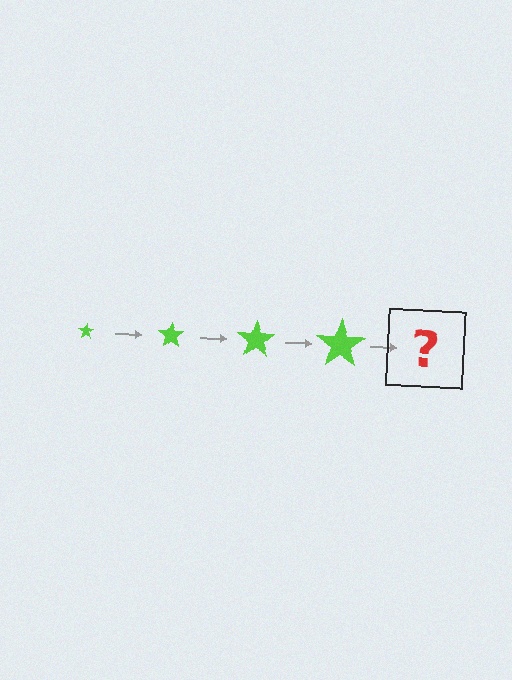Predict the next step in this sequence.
The next step is a lime star, larger than the previous one.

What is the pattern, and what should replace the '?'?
The pattern is that the star gets progressively larger each step. The '?' should be a lime star, larger than the previous one.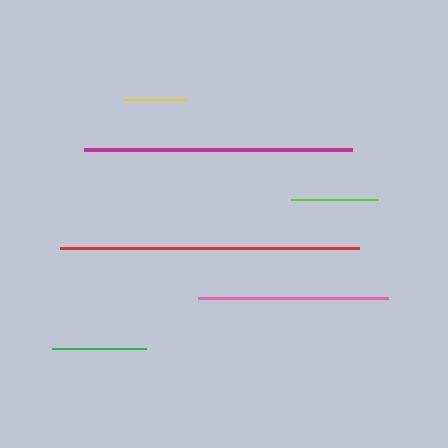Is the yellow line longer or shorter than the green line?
The green line is longer than the yellow line.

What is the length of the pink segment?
The pink segment is approximately 190 pixels long.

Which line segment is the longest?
The red line is the longest at approximately 298 pixels.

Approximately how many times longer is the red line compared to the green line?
The red line is approximately 3.2 times the length of the green line.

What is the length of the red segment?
The red segment is approximately 298 pixels long.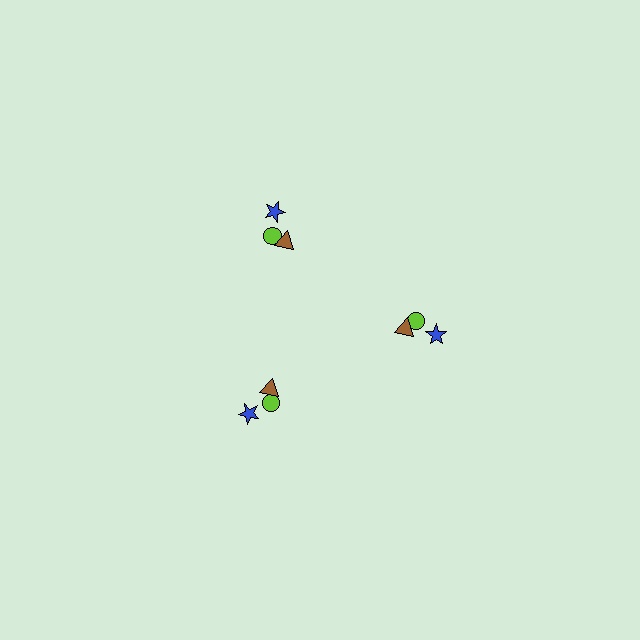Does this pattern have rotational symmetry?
Yes, this pattern has 3-fold rotational symmetry. It looks the same after rotating 120 degrees around the center.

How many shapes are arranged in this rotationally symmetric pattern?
There are 9 shapes, arranged in 3 groups of 3.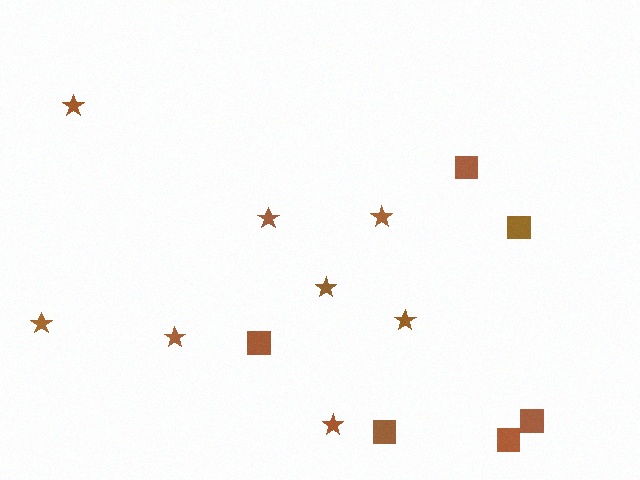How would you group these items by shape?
There are 2 groups: one group of squares (6) and one group of stars (8).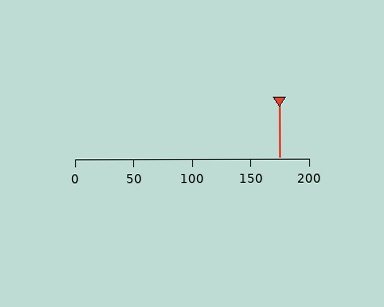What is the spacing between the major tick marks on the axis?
The major ticks are spaced 50 apart.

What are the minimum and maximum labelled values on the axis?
The axis runs from 0 to 200.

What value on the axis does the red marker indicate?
The marker indicates approximately 175.